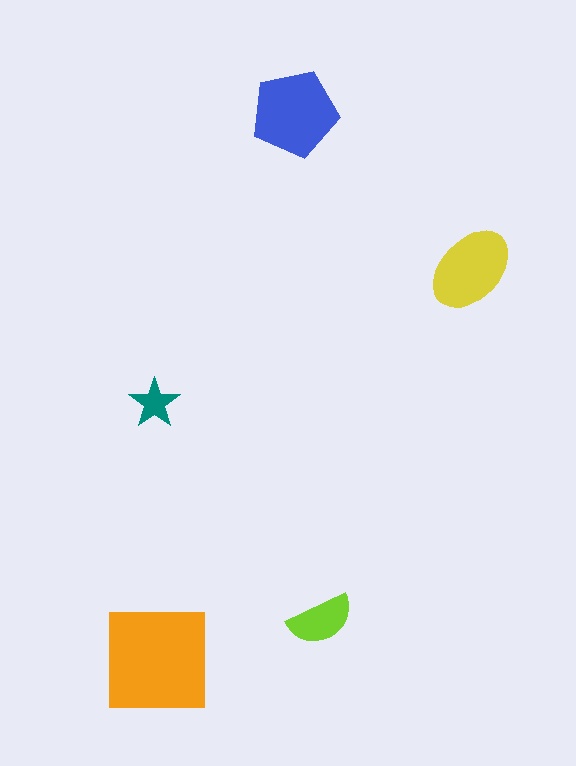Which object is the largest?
The orange square.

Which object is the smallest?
The teal star.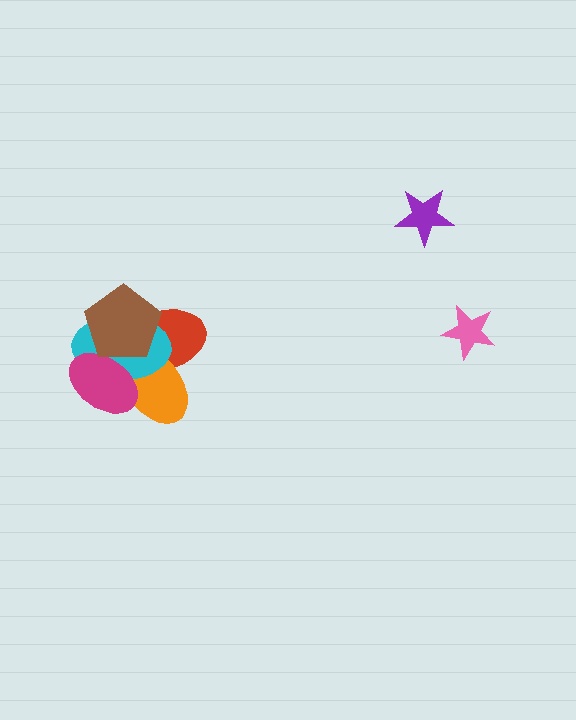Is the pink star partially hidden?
No, no other shape covers it.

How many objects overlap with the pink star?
0 objects overlap with the pink star.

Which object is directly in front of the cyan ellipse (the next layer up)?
The magenta ellipse is directly in front of the cyan ellipse.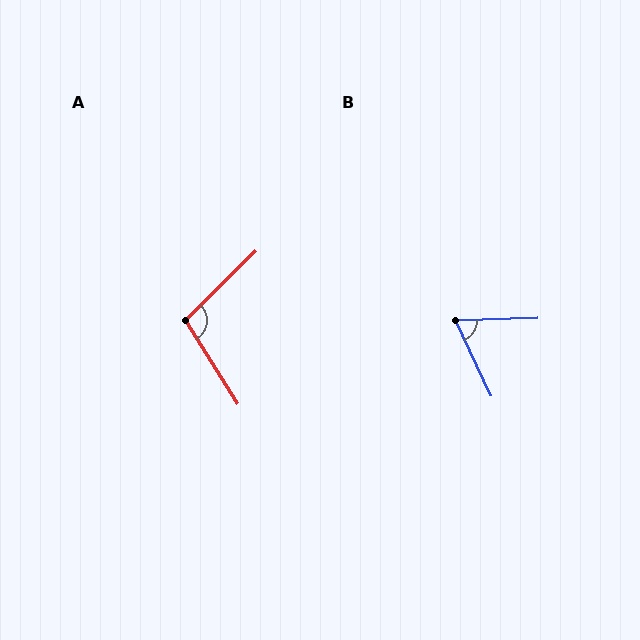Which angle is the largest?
A, at approximately 102 degrees.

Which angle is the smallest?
B, at approximately 66 degrees.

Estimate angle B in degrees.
Approximately 66 degrees.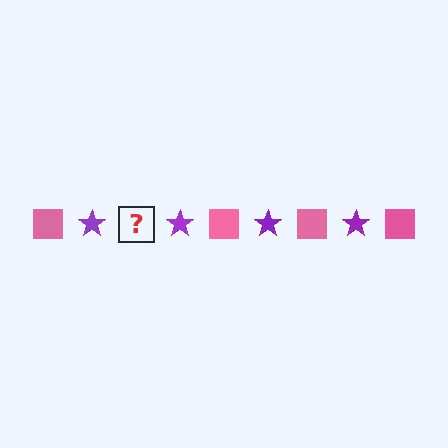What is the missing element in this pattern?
The missing element is a pink square.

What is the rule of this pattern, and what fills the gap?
The rule is that the pattern alternates between pink square and purple star. The gap should be filled with a pink square.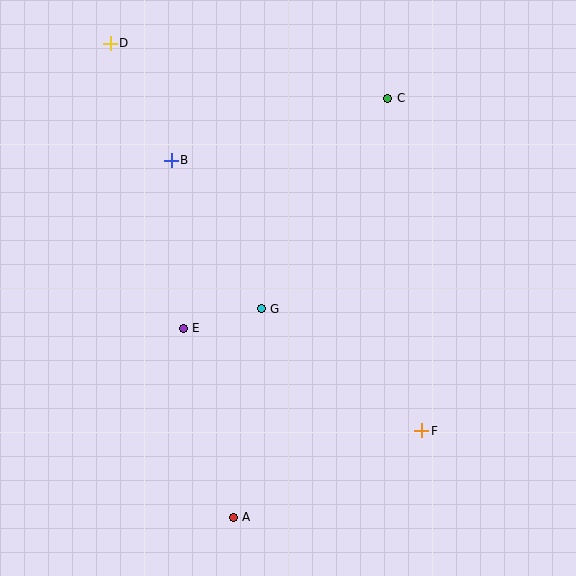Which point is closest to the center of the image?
Point G at (261, 309) is closest to the center.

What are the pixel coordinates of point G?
Point G is at (261, 309).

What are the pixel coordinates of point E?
Point E is at (183, 328).